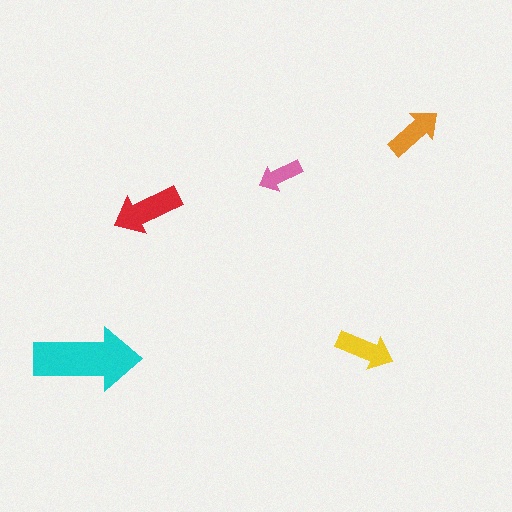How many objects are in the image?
There are 5 objects in the image.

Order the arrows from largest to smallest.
the cyan one, the red one, the yellow one, the orange one, the pink one.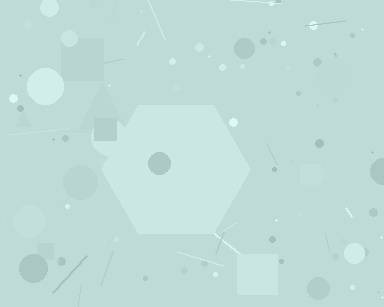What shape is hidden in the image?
A hexagon is hidden in the image.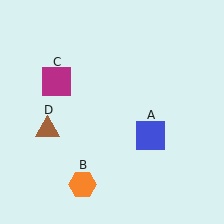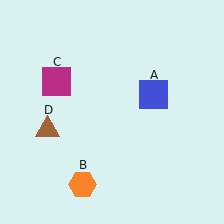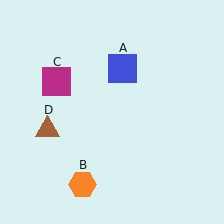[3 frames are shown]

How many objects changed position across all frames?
1 object changed position: blue square (object A).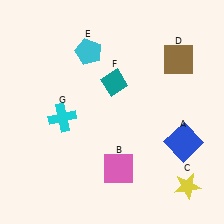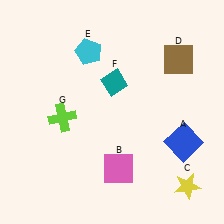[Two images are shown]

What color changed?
The cross (G) changed from cyan in Image 1 to lime in Image 2.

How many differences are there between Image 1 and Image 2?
There is 1 difference between the two images.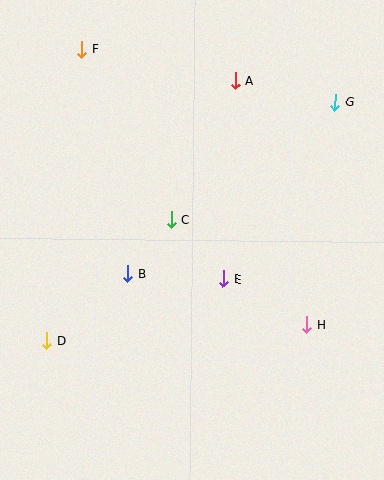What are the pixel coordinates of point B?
Point B is at (127, 274).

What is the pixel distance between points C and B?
The distance between C and B is 70 pixels.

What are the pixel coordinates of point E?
Point E is at (223, 279).